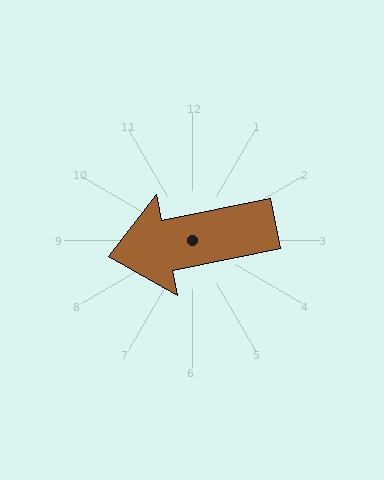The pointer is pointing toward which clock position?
Roughly 9 o'clock.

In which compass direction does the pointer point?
West.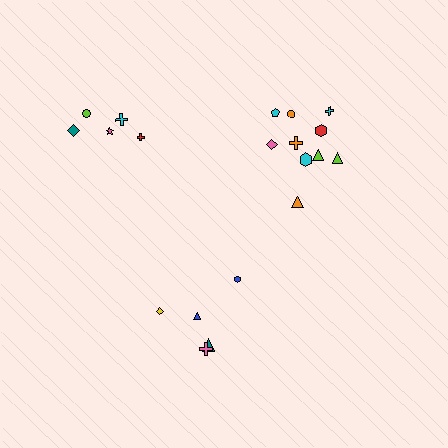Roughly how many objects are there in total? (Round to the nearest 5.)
Roughly 20 objects in total.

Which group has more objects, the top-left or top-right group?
The top-right group.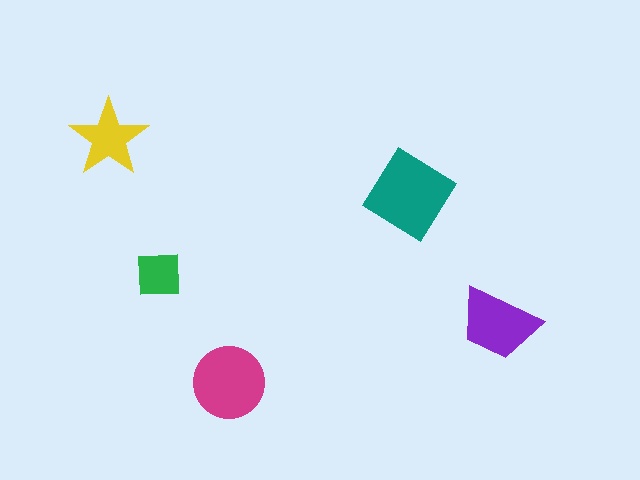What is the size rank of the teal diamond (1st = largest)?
1st.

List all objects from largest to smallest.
The teal diamond, the magenta circle, the purple trapezoid, the yellow star, the green square.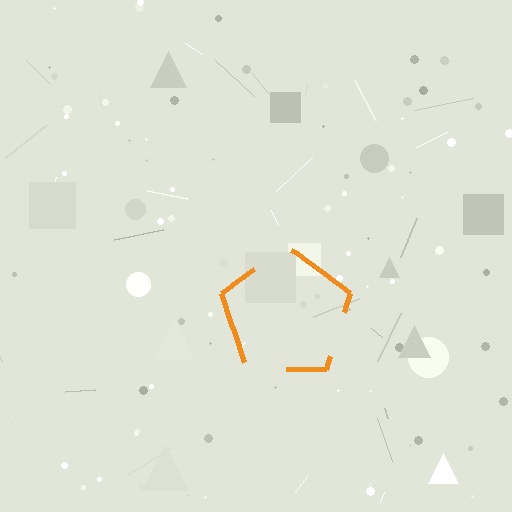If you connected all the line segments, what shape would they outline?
They would outline a pentagon.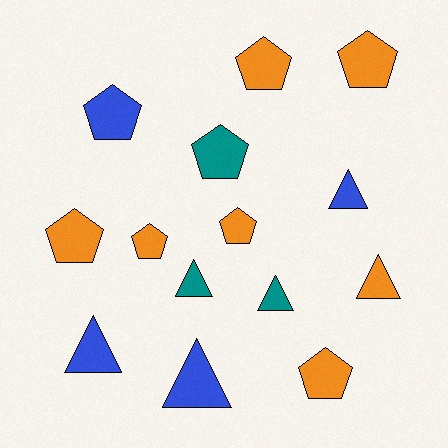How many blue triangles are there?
There are 3 blue triangles.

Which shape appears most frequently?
Pentagon, with 8 objects.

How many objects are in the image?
There are 14 objects.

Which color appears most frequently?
Orange, with 7 objects.